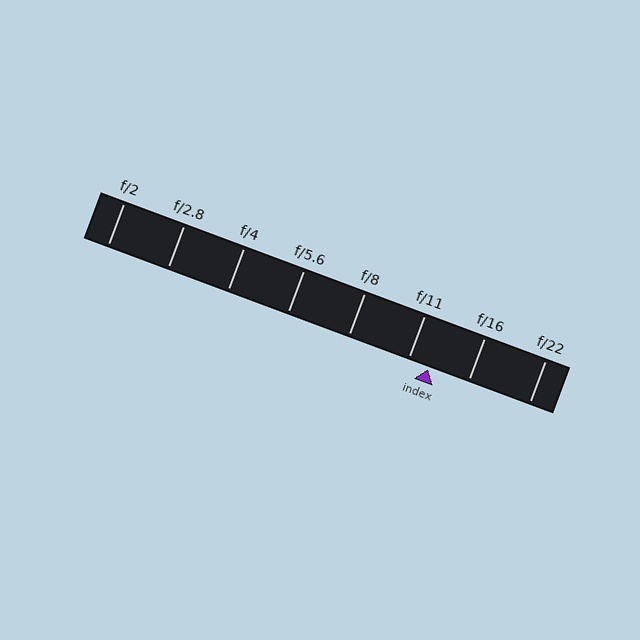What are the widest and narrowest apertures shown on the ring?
The widest aperture shown is f/2 and the narrowest is f/22.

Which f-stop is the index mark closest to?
The index mark is closest to f/11.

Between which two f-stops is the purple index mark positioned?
The index mark is between f/11 and f/16.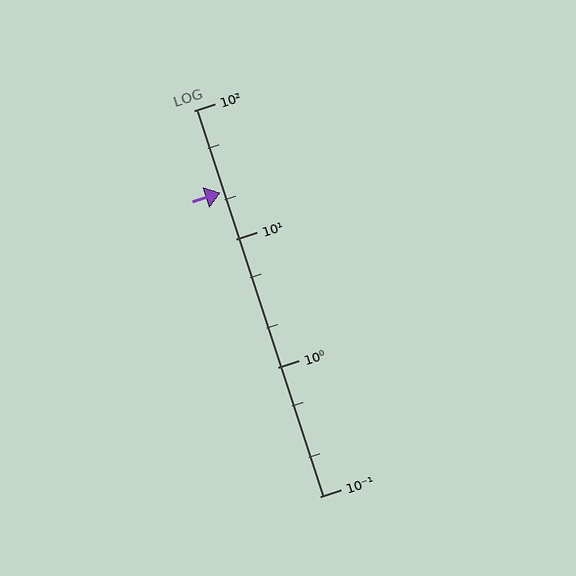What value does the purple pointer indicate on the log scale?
The pointer indicates approximately 23.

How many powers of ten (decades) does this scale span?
The scale spans 3 decades, from 0.1 to 100.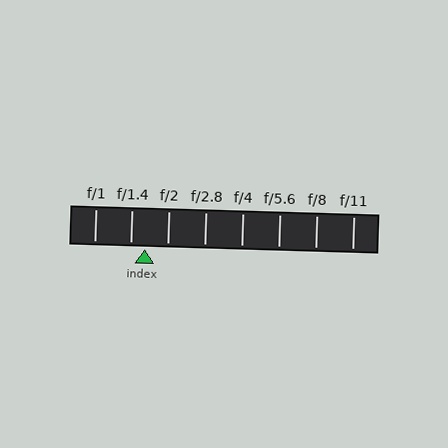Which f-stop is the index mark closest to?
The index mark is closest to f/1.4.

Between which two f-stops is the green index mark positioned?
The index mark is between f/1.4 and f/2.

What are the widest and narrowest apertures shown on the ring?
The widest aperture shown is f/1 and the narrowest is f/11.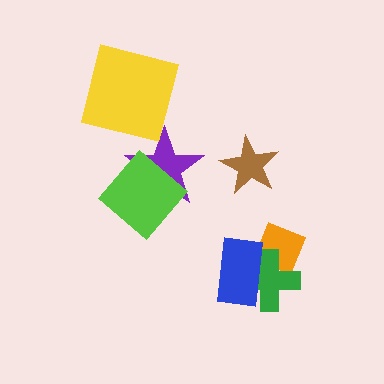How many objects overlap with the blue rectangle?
2 objects overlap with the blue rectangle.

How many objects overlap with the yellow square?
0 objects overlap with the yellow square.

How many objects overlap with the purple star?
1 object overlaps with the purple star.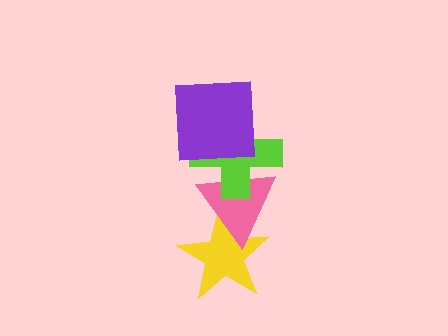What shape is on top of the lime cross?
The purple square is on top of the lime cross.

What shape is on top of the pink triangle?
The lime cross is on top of the pink triangle.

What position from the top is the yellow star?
The yellow star is 4th from the top.